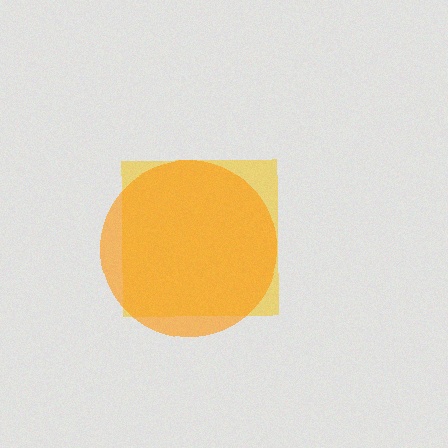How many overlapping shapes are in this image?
There are 2 overlapping shapes in the image.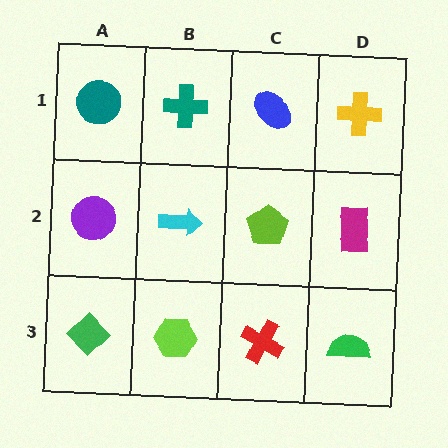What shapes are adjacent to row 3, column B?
A cyan arrow (row 2, column B), a green diamond (row 3, column A), a red cross (row 3, column C).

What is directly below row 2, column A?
A green diamond.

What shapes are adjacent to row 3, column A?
A purple circle (row 2, column A), a lime hexagon (row 3, column B).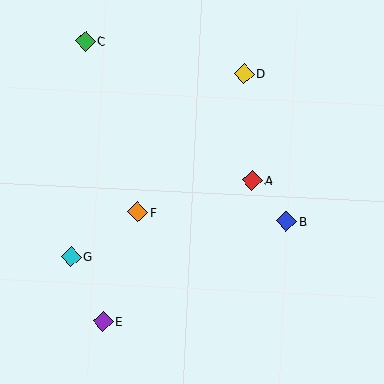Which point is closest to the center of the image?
Point F at (138, 212) is closest to the center.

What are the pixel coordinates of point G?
Point G is at (71, 256).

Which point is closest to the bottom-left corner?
Point E is closest to the bottom-left corner.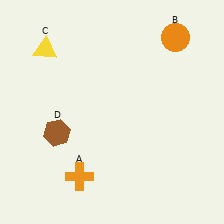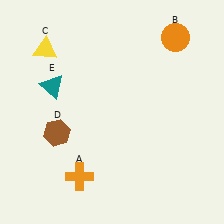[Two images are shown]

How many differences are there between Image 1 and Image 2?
There is 1 difference between the two images.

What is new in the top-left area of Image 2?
A teal triangle (E) was added in the top-left area of Image 2.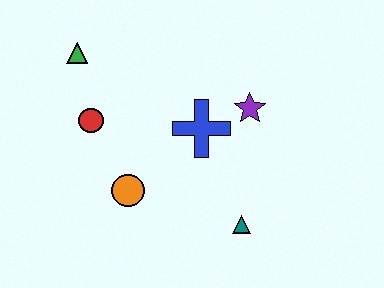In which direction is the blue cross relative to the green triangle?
The blue cross is to the right of the green triangle.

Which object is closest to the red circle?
The green triangle is closest to the red circle.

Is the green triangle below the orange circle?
No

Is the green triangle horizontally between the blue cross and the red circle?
No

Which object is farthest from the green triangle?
The teal triangle is farthest from the green triangle.